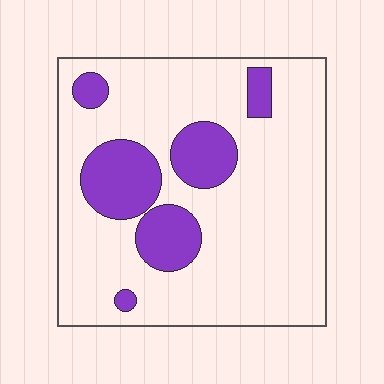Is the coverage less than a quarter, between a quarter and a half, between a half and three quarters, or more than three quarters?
Less than a quarter.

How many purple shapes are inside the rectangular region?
6.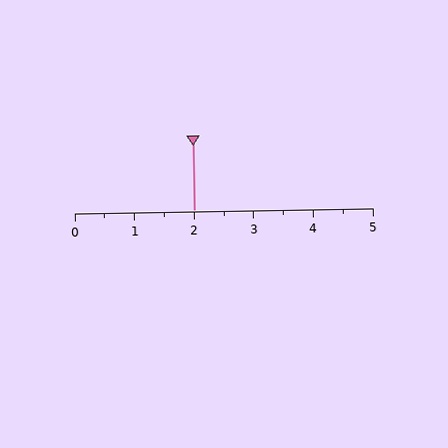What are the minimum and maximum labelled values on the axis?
The axis runs from 0 to 5.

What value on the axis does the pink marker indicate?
The marker indicates approximately 2.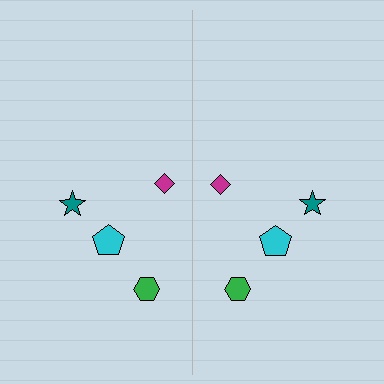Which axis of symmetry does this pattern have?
The pattern has a vertical axis of symmetry running through the center of the image.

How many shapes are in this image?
There are 8 shapes in this image.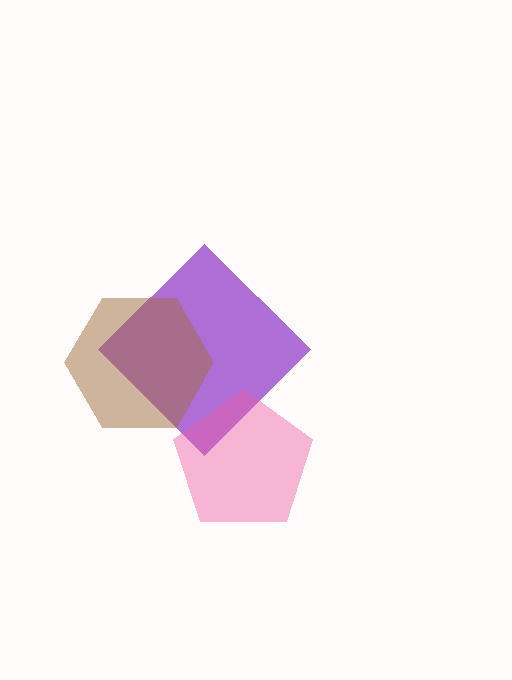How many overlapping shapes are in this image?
There are 3 overlapping shapes in the image.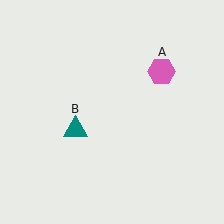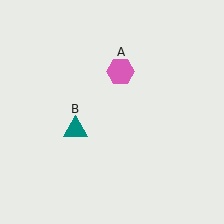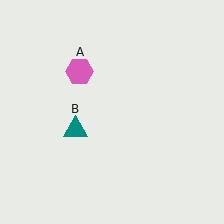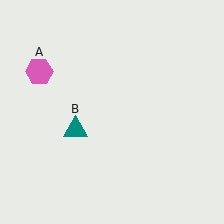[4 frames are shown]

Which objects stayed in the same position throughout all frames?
Teal triangle (object B) remained stationary.